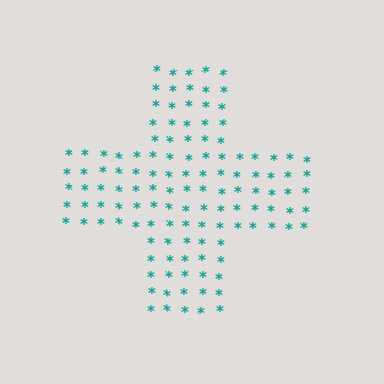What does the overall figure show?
The overall figure shows a cross.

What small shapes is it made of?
It is made of small asterisks.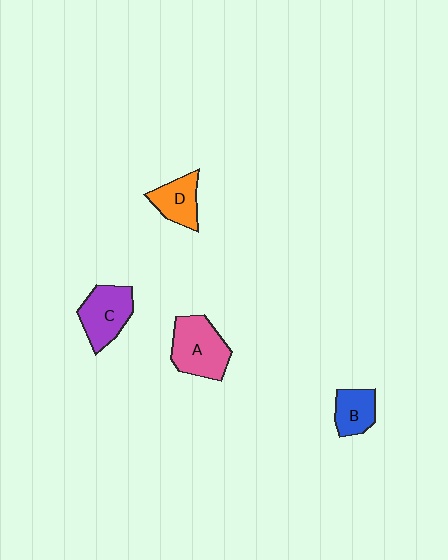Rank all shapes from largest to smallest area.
From largest to smallest: A (pink), C (purple), D (orange), B (blue).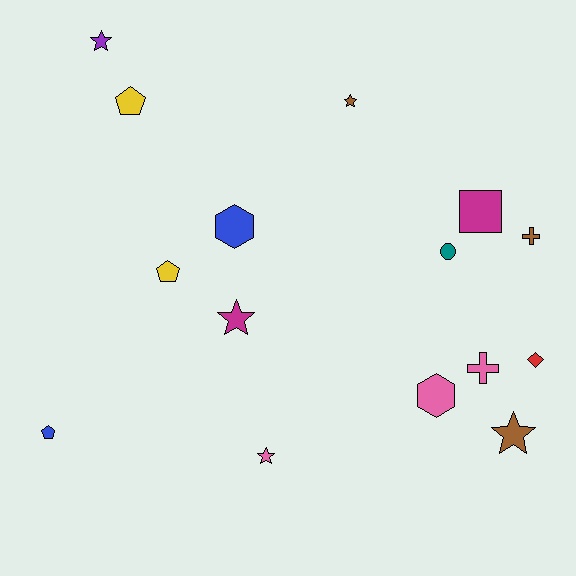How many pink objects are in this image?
There are 3 pink objects.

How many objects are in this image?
There are 15 objects.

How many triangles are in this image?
There are no triangles.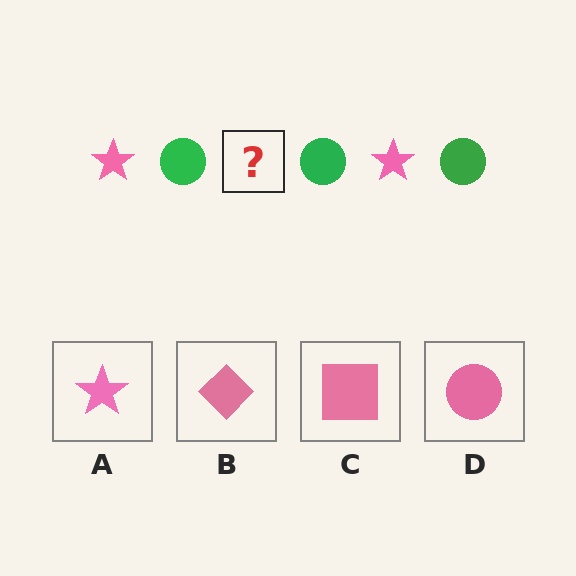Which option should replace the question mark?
Option A.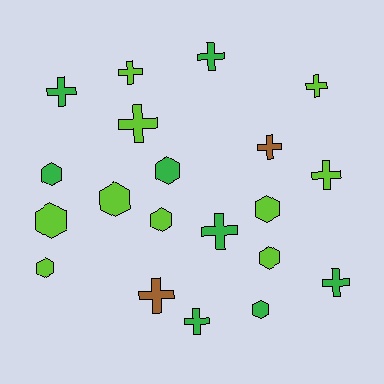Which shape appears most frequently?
Cross, with 11 objects.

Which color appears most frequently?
Lime, with 10 objects.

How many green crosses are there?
There are 5 green crosses.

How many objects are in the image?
There are 20 objects.